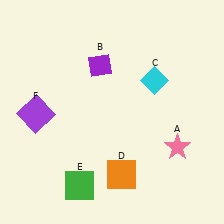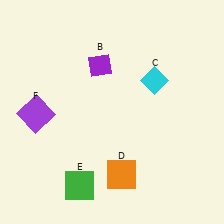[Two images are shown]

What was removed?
The pink star (A) was removed in Image 2.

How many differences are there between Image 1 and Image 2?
There is 1 difference between the two images.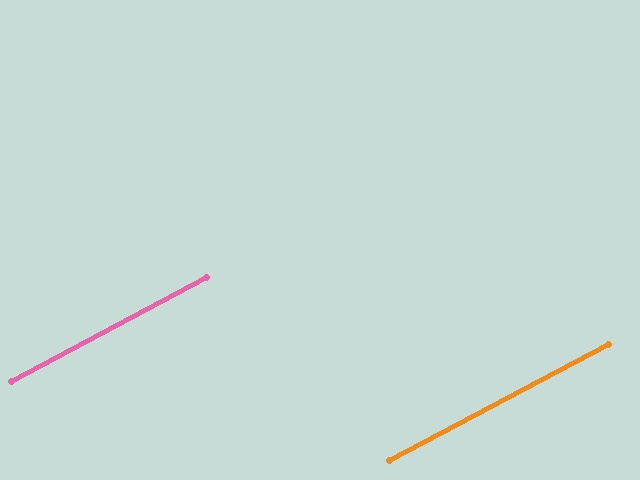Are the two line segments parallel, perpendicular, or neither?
Parallel — their directions differ by only 0.3°.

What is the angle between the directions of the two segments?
Approximately 0 degrees.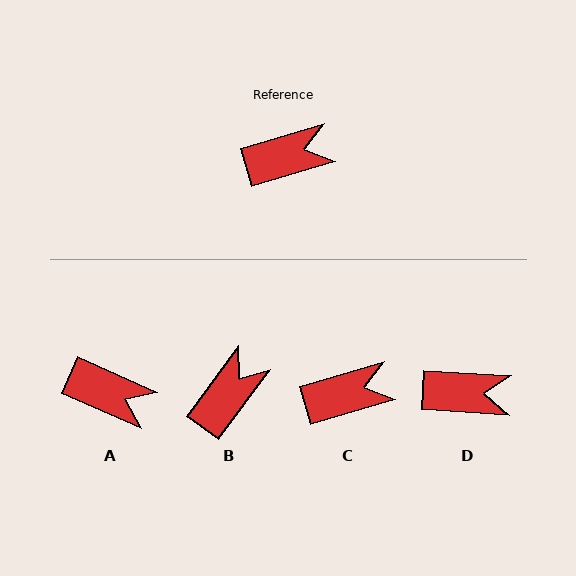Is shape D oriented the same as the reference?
No, it is off by about 20 degrees.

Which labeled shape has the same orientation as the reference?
C.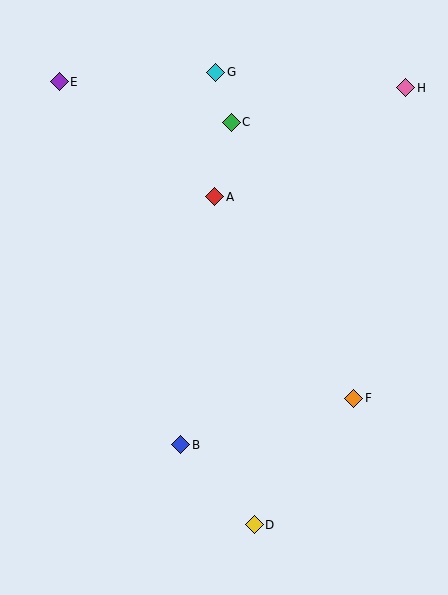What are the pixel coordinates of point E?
Point E is at (59, 82).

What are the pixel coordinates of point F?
Point F is at (354, 398).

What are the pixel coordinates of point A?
Point A is at (215, 197).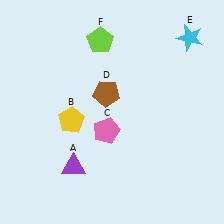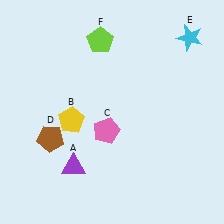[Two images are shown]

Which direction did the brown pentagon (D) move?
The brown pentagon (D) moved left.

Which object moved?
The brown pentagon (D) moved left.